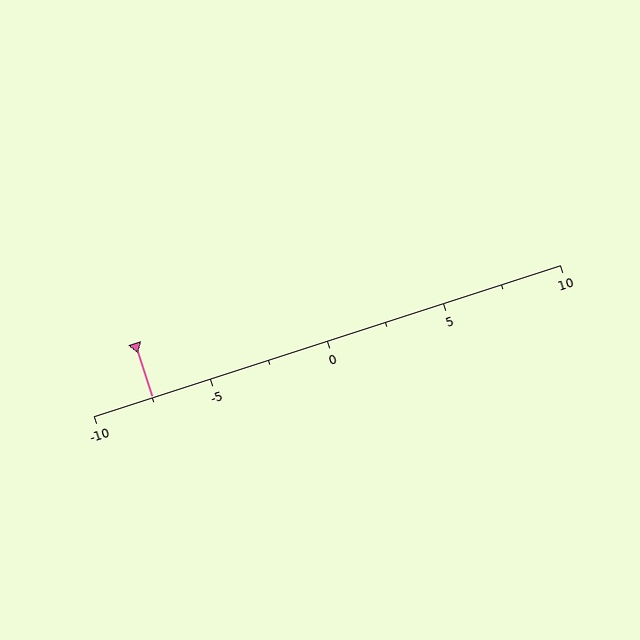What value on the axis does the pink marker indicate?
The marker indicates approximately -7.5.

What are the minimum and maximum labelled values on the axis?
The axis runs from -10 to 10.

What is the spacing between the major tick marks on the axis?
The major ticks are spaced 5 apart.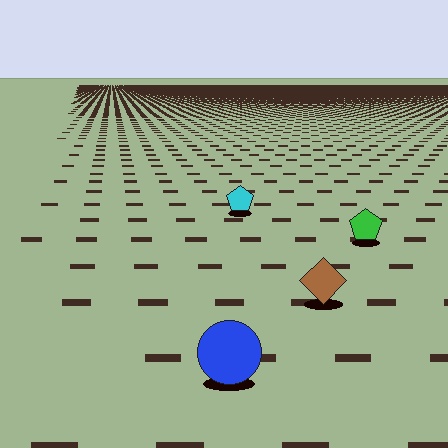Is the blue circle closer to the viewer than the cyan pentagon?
Yes. The blue circle is closer — you can tell from the texture gradient: the ground texture is coarser near it.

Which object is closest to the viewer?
The blue circle is closest. The texture marks near it are larger and more spread out.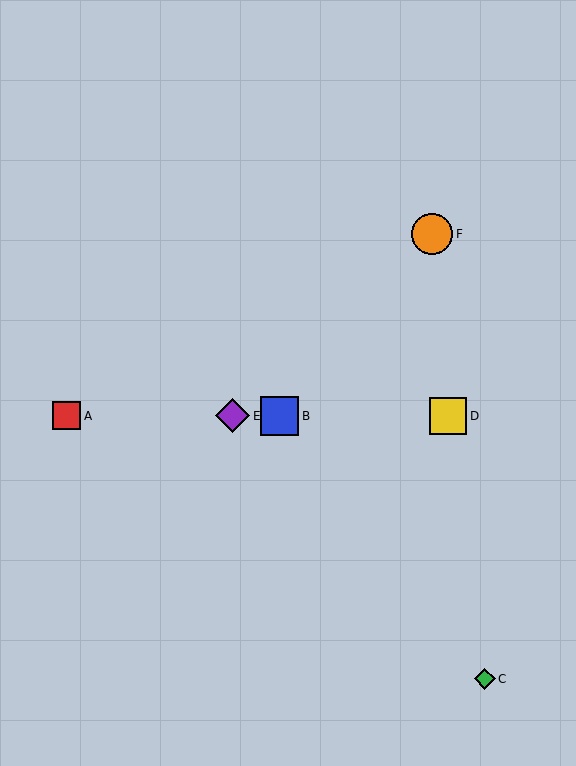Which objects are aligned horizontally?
Objects A, B, D, E are aligned horizontally.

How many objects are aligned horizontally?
4 objects (A, B, D, E) are aligned horizontally.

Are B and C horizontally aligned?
No, B is at y≈416 and C is at y≈679.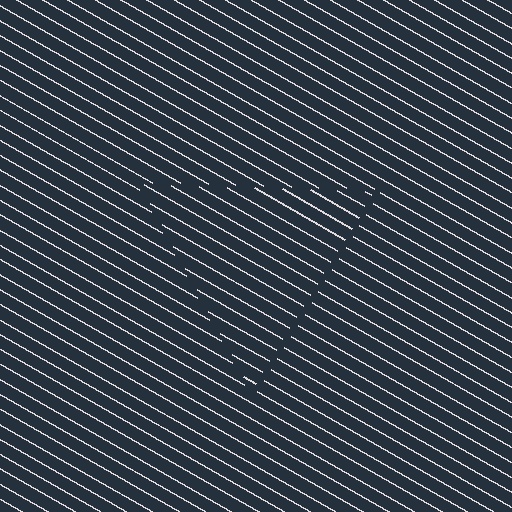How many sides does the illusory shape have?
3 sides — the line-ends trace a triangle.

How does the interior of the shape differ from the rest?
The interior of the shape contains the same grating, shifted by half a period — the contour is defined by the phase discontinuity where line-ends from the inner and outer gratings abut.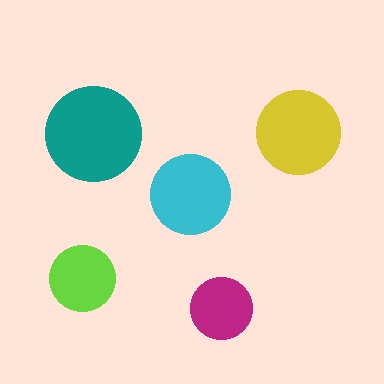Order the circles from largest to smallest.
the teal one, the yellow one, the cyan one, the lime one, the magenta one.